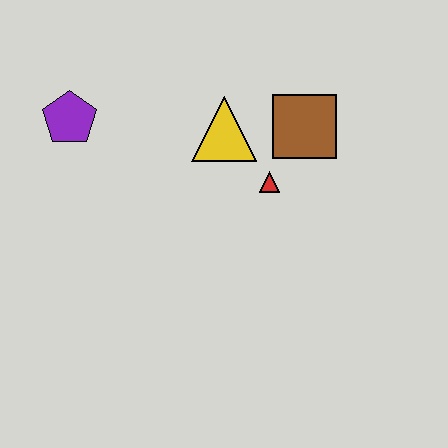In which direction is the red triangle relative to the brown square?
The red triangle is below the brown square.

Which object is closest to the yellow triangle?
The red triangle is closest to the yellow triangle.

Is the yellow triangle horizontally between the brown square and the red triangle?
No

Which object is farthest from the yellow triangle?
The purple pentagon is farthest from the yellow triangle.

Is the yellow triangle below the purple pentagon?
Yes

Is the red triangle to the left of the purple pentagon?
No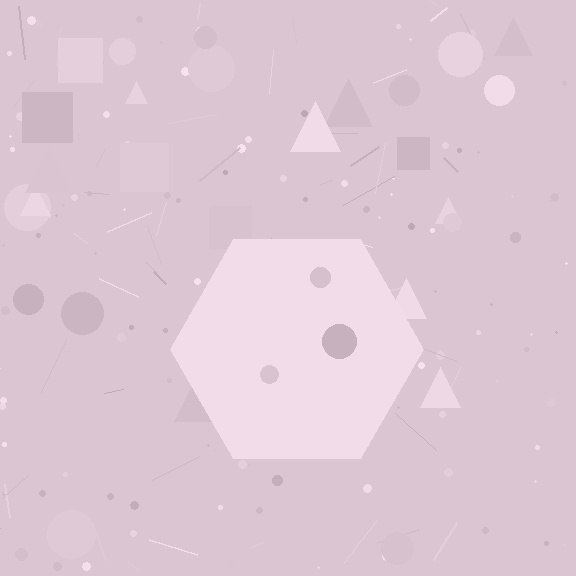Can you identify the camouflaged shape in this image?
The camouflaged shape is a hexagon.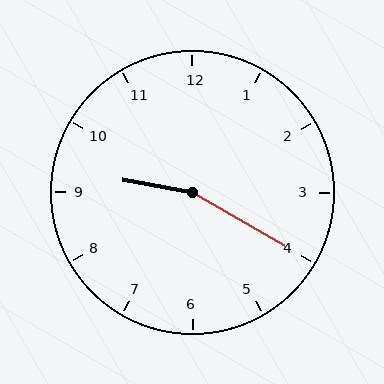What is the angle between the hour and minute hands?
Approximately 160 degrees.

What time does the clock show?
9:20.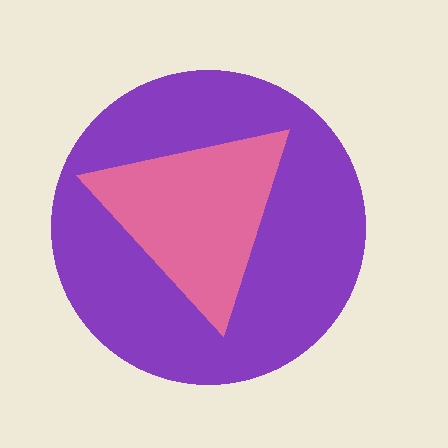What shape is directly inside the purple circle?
The pink triangle.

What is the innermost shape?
The pink triangle.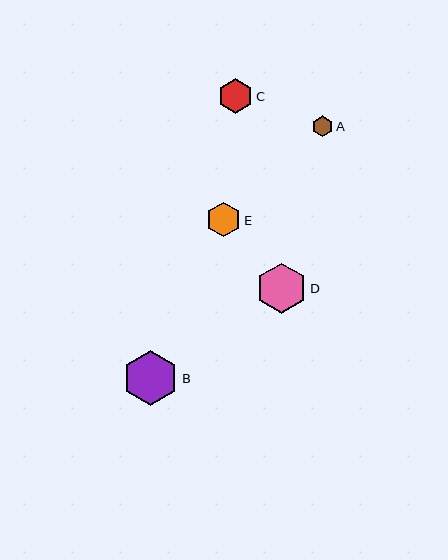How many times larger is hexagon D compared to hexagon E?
Hexagon D is approximately 1.4 times the size of hexagon E.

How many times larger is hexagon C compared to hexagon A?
Hexagon C is approximately 1.7 times the size of hexagon A.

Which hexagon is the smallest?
Hexagon A is the smallest with a size of approximately 21 pixels.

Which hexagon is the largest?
Hexagon B is the largest with a size of approximately 55 pixels.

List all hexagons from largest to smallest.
From largest to smallest: B, D, E, C, A.